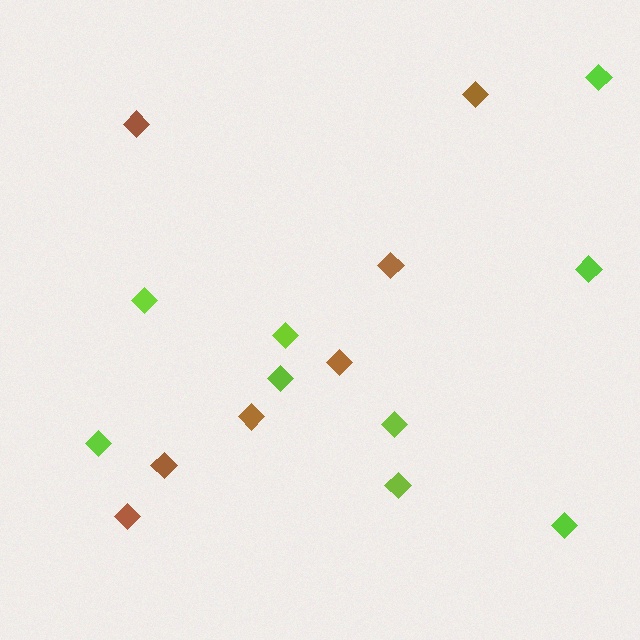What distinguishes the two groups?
There are 2 groups: one group of brown diamonds (7) and one group of lime diamonds (9).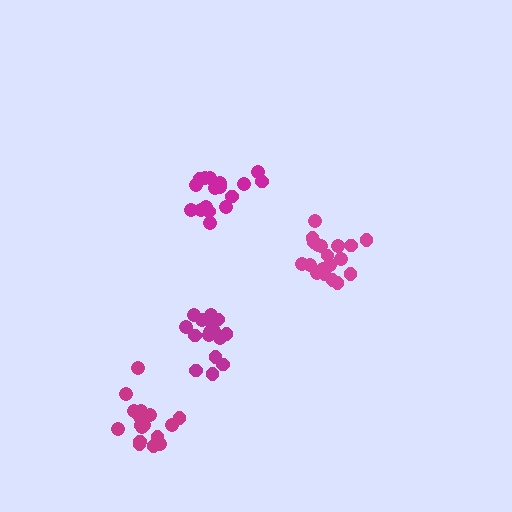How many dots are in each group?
Group 1: 18 dots, Group 2: 19 dots, Group 3: 17 dots, Group 4: 17 dots (71 total).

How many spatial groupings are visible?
There are 4 spatial groupings.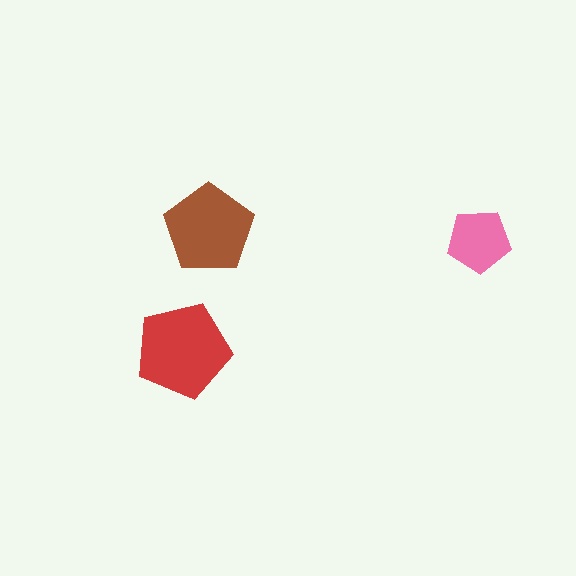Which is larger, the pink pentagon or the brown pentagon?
The brown one.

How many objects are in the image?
There are 3 objects in the image.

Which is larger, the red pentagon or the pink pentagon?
The red one.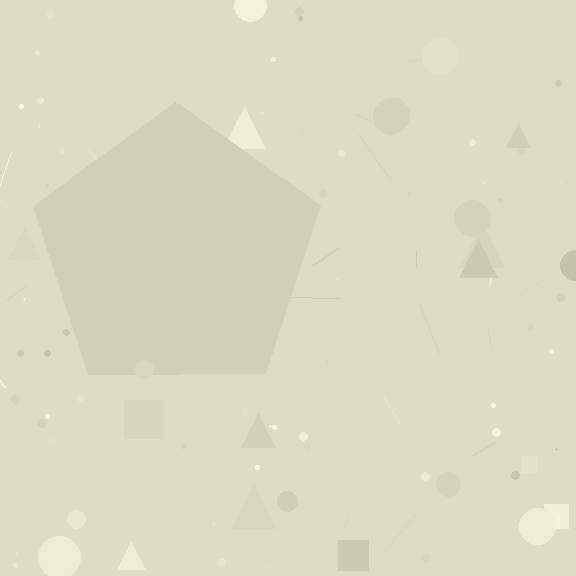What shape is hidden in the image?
A pentagon is hidden in the image.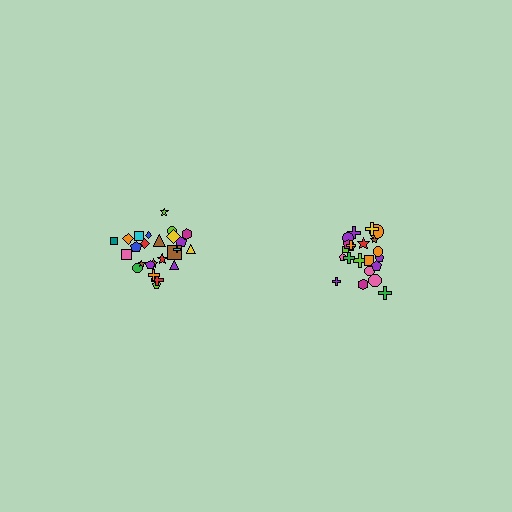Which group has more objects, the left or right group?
The left group.